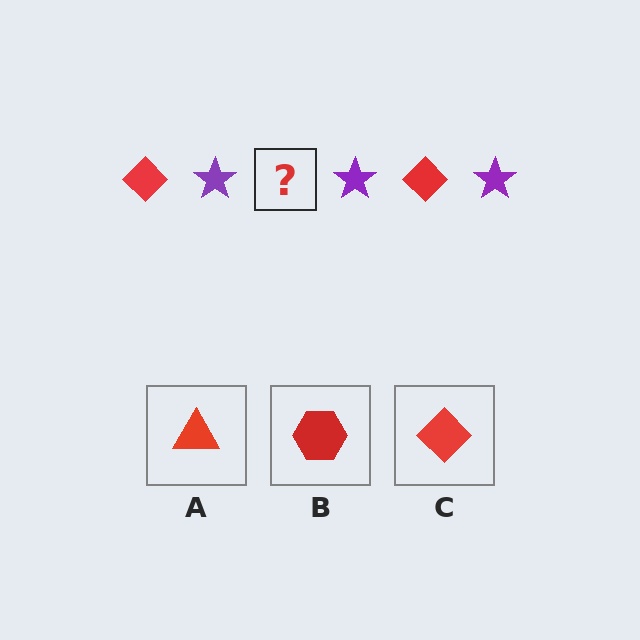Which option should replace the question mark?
Option C.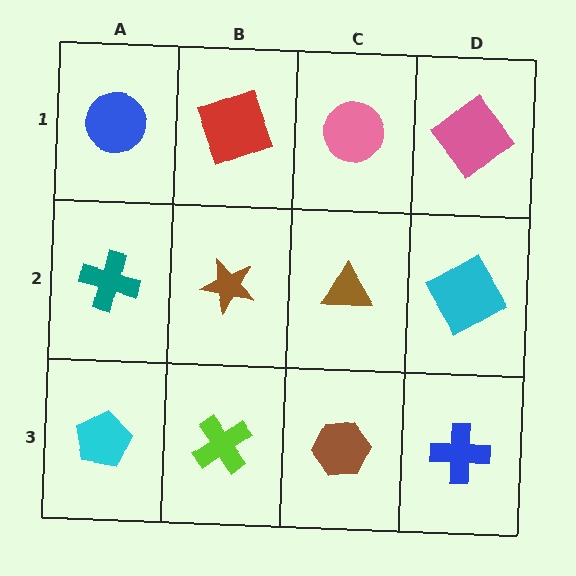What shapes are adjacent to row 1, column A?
A teal cross (row 2, column A), a red square (row 1, column B).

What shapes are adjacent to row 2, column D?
A pink diamond (row 1, column D), a blue cross (row 3, column D), a brown triangle (row 2, column C).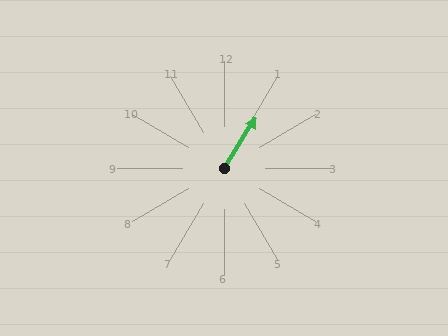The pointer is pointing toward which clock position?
Roughly 1 o'clock.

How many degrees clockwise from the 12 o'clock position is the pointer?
Approximately 32 degrees.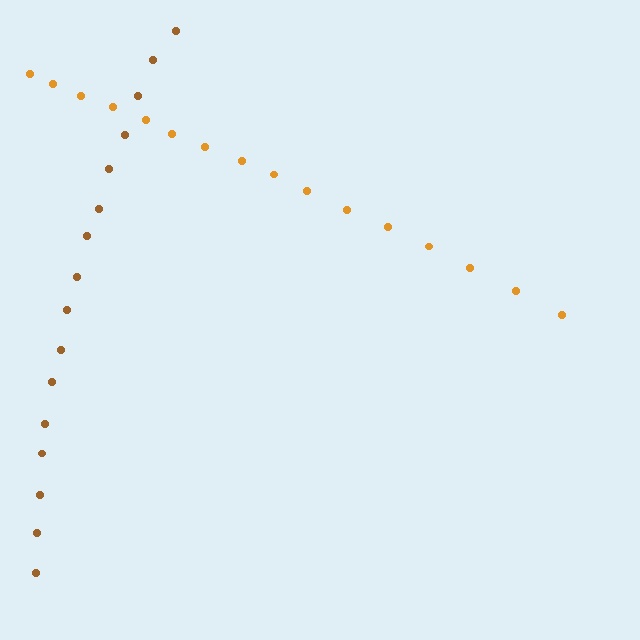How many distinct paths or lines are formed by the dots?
There are 2 distinct paths.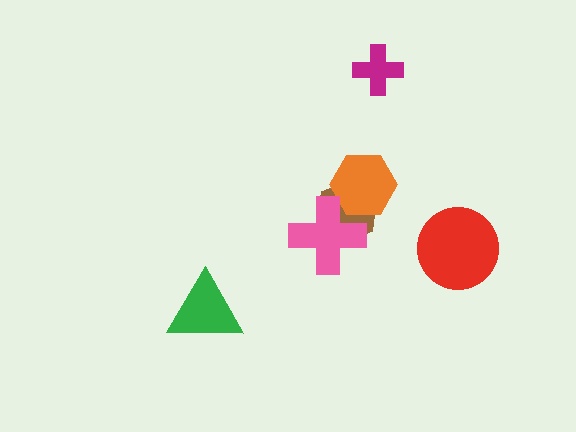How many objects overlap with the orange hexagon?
2 objects overlap with the orange hexagon.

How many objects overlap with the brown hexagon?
2 objects overlap with the brown hexagon.